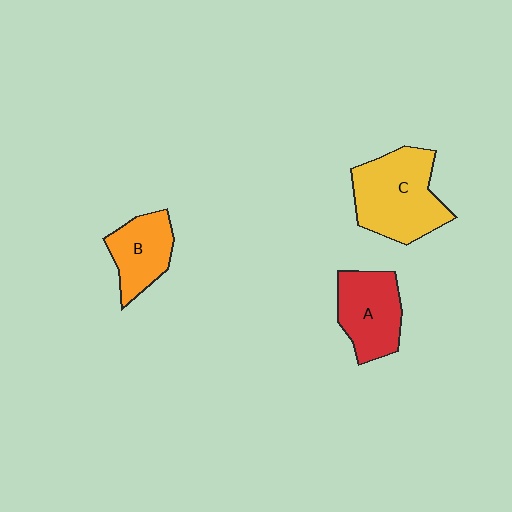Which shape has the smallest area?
Shape B (orange).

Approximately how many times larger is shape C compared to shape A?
Approximately 1.4 times.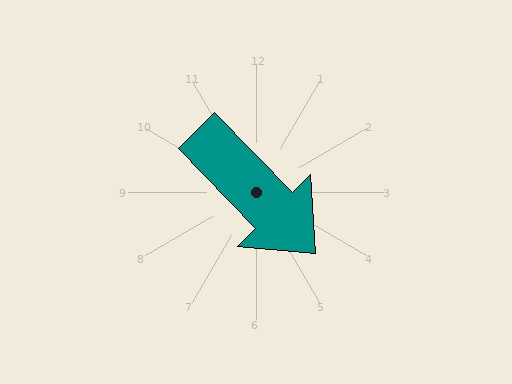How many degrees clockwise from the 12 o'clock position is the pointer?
Approximately 136 degrees.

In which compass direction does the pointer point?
Southeast.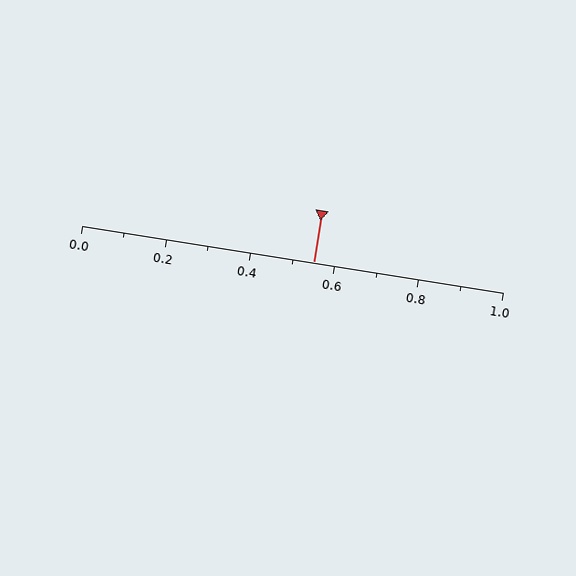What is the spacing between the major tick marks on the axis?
The major ticks are spaced 0.2 apart.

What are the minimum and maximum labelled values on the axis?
The axis runs from 0.0 to 1.0.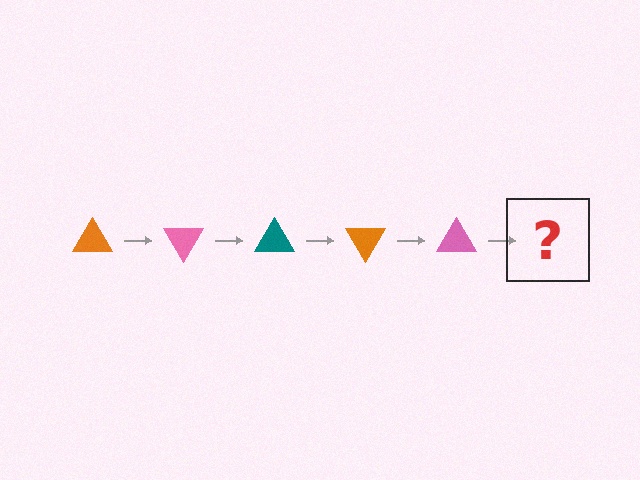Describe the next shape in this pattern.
It should be a teal triangle, rotated 300 degrees from the start.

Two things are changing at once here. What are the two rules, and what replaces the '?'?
The two rules are that it rotates 60 degrees each step and the color cycles through orange, pink, and teal. The '?' should be a teal triangle, rotated 300 degrees from the start.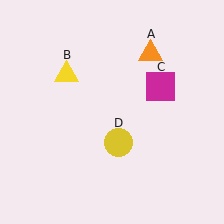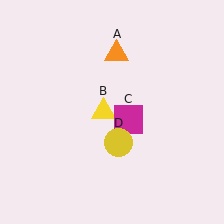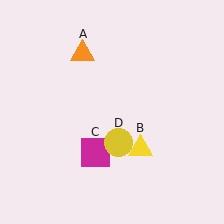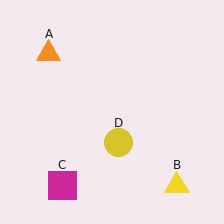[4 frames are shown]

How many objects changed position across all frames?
3 objects changed position: orange triangle (object A), yellow triangle (object B), magenta square (object C).